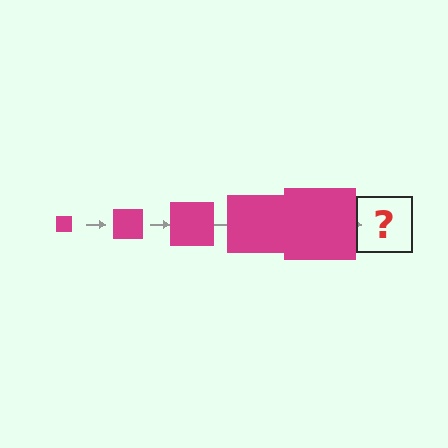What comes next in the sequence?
The next element should be a magenta square, larger than the previous one.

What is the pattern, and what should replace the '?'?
The pattern is that the square gets progressively larger each step. The '?' should be a magenta square, larger than the previous one.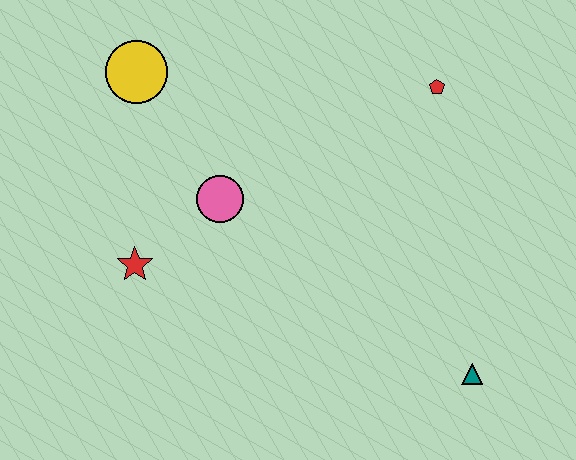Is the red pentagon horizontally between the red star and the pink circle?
No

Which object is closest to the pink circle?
The red star is closest to the pink circle.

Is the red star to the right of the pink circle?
No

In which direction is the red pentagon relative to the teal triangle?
The red pentagon is above the teal triangle.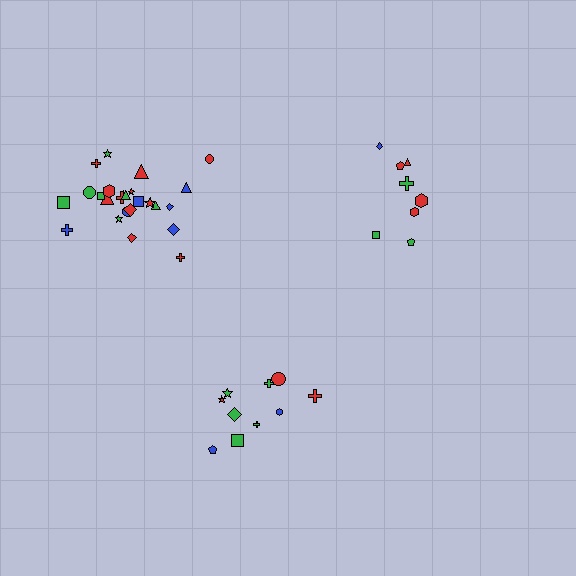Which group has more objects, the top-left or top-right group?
The top-left group.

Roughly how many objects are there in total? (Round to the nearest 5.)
Roughly 45 objects in total.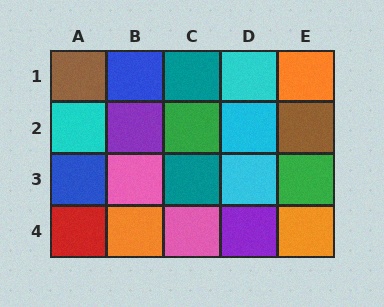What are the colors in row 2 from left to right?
Cyan, purple, green, cyan, brown.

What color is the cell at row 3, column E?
Green.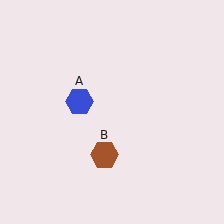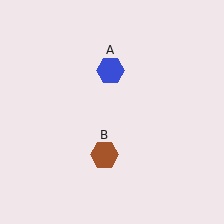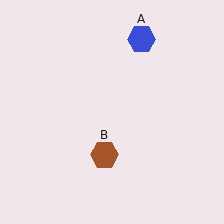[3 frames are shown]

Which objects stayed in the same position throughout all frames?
Brown hexagon (object B) remained stationary.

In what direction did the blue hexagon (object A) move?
The blue hexagon (object A) moved up and to the right.